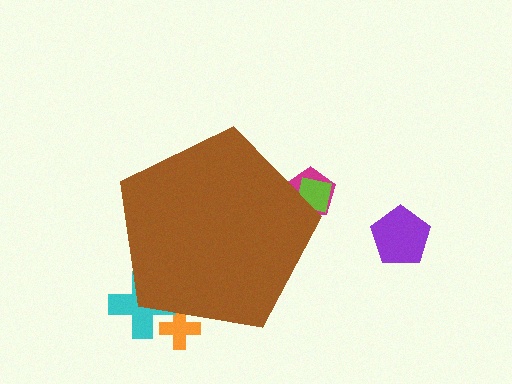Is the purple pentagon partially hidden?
No, the purple pentagon is fully visible.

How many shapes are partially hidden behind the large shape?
4 shapes are partially hidden.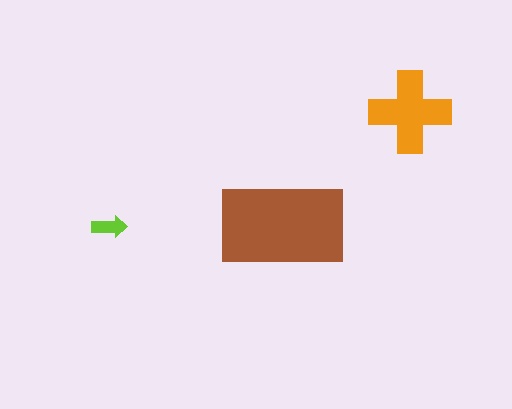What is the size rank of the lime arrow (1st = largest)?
3rd.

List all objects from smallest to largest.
The lime arrow, the orange cross, the brown rectangle.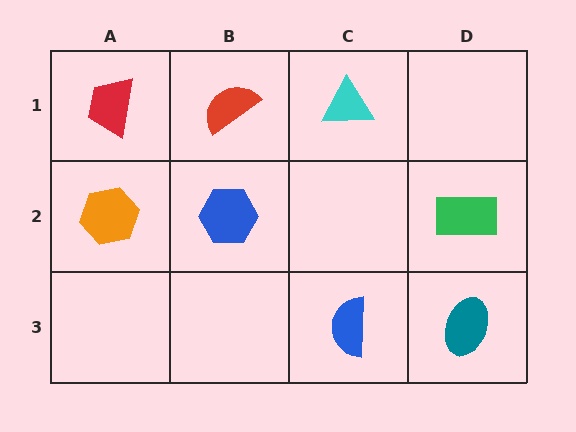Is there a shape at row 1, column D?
No, that cell is empty.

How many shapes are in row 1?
3 shapes.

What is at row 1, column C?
A cyan triangle.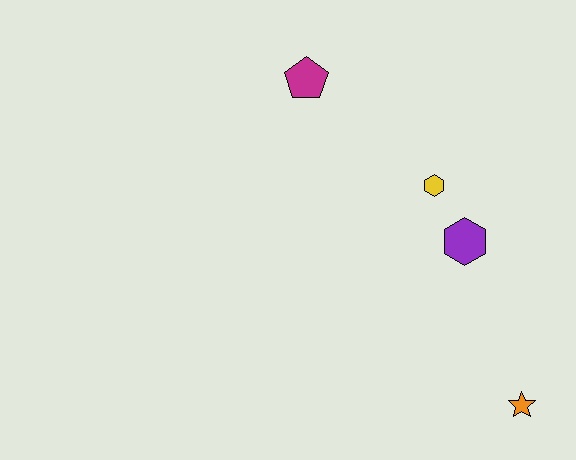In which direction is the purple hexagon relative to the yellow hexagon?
The purple hexagon is below the yellow hexagon.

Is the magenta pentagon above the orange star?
Yes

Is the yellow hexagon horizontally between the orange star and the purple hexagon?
No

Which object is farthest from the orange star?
The magenta pentagon is farthest from the orange star.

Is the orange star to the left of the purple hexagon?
No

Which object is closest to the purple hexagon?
The yellow hexagon is closest to the purple hexagon.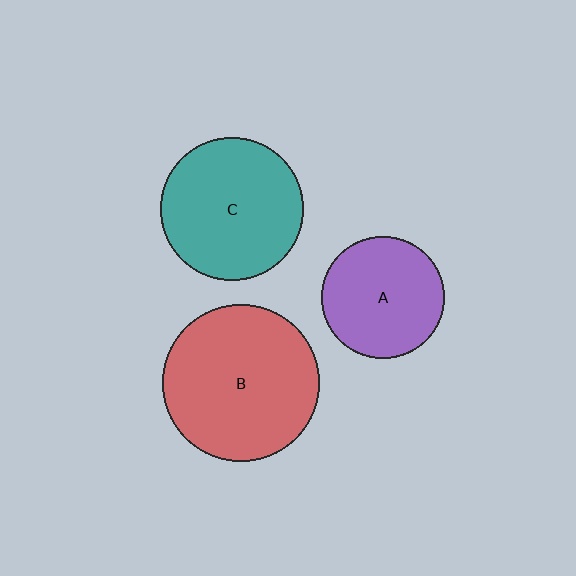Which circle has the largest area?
Circle B (red).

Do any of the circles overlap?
No, none of the circles overlap.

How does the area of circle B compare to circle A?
Approximately 1.6 times.